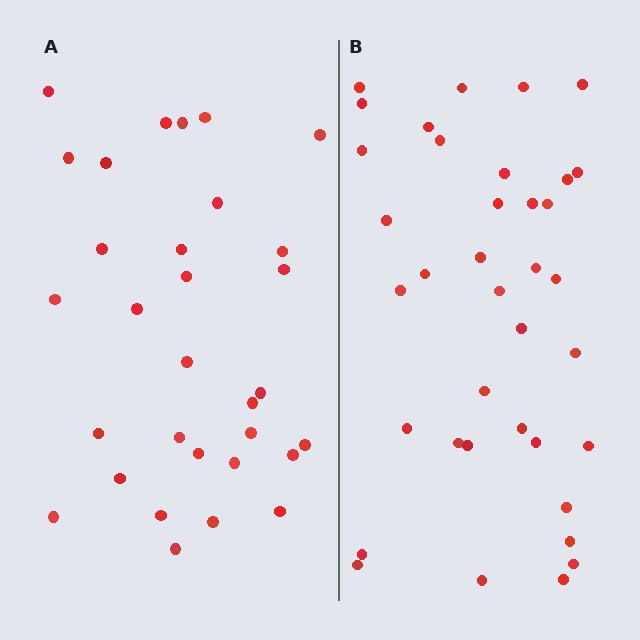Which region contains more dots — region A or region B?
Region B (the right region) has more dots.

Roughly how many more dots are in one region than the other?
Region B has about 6 more dots than region A.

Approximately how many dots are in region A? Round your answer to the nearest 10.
About 30 dots. (The exact count is 31, which rounds to 30.)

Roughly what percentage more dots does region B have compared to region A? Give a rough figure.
About 20% more.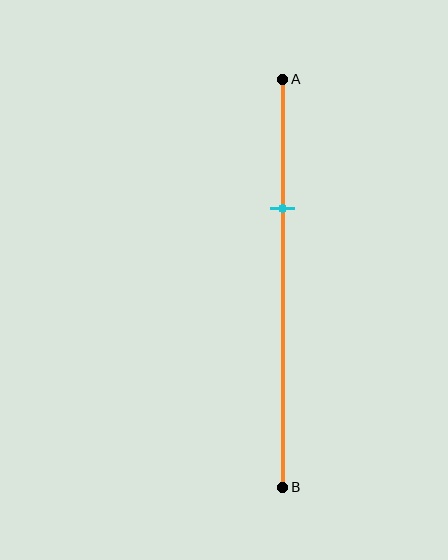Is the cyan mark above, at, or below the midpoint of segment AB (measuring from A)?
The cyan mark is above the midpoint of segment AB.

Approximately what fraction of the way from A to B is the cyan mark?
The cyan mark is approximately 30% of the way from A to B.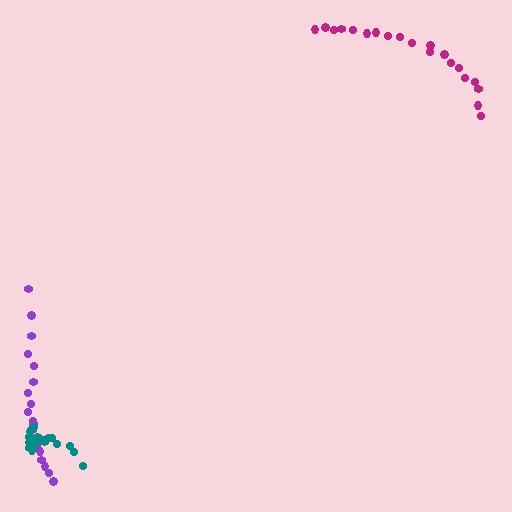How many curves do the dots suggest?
There are 3 distinct paths.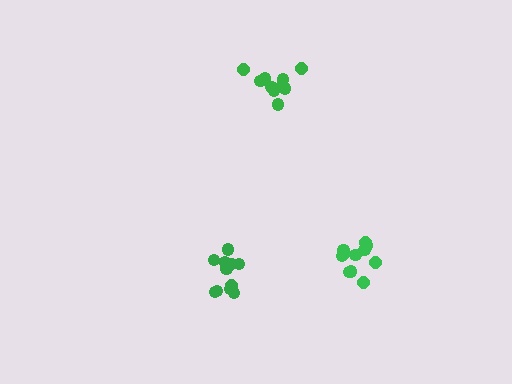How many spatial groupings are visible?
There are 3 spatial groupings.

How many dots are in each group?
Group 1: 11 dots, Group 2: 11 dots, Group 3: 11 dots (33 total).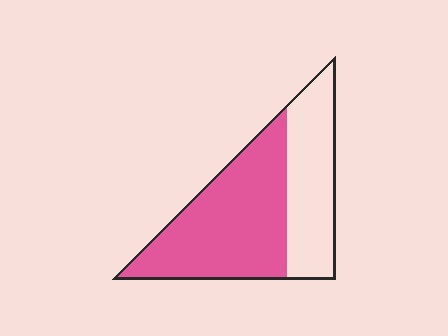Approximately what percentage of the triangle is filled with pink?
Approximately 60%.